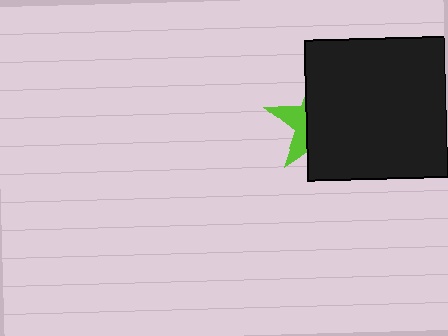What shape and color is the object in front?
The object in front is a black square.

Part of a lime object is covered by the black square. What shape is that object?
It is a star.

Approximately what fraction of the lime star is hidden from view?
Roughly 67% of the lime star is hidden behind the black square.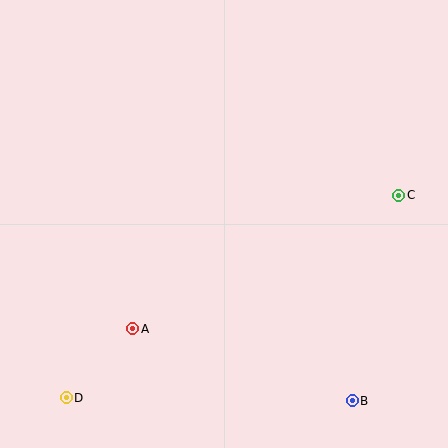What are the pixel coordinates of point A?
Point A is at (133, 329).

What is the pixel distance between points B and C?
The distance between B and C is 211 pixels.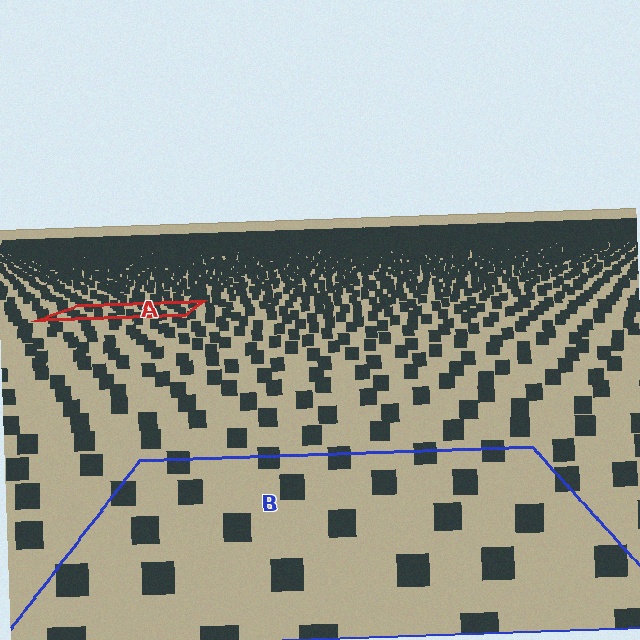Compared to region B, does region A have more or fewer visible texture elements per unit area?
Region A has more texture elements per unit area — they are packed more densely because it is farther away.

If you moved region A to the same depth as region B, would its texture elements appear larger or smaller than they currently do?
They would appear larger. At a closer depth, the same texture elements are projected at a bigger on-screen size.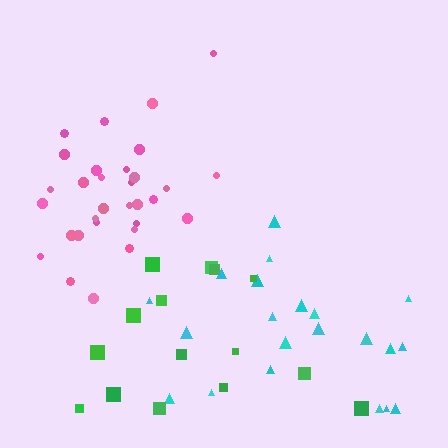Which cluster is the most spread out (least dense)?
Green.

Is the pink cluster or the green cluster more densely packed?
Pink.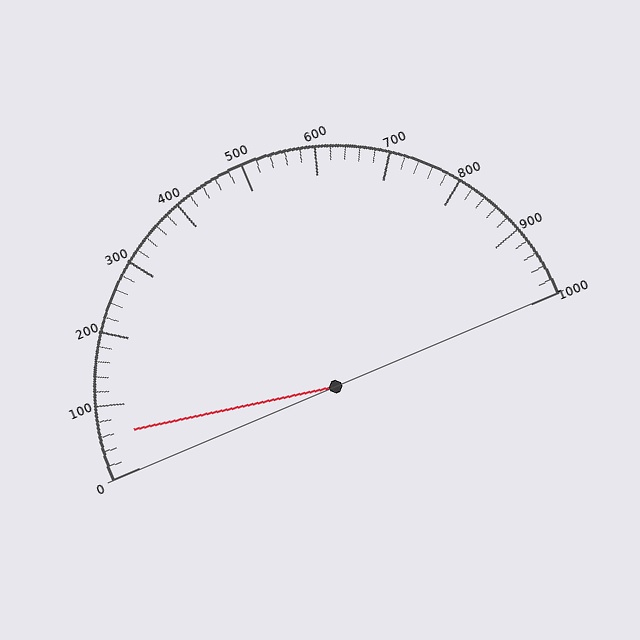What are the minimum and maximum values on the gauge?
The gauge ranges from 0 to 1000.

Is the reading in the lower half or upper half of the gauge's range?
The reading is in the lower half of the range (0 to 1000).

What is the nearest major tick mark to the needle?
The nearest major tick mark is 100.